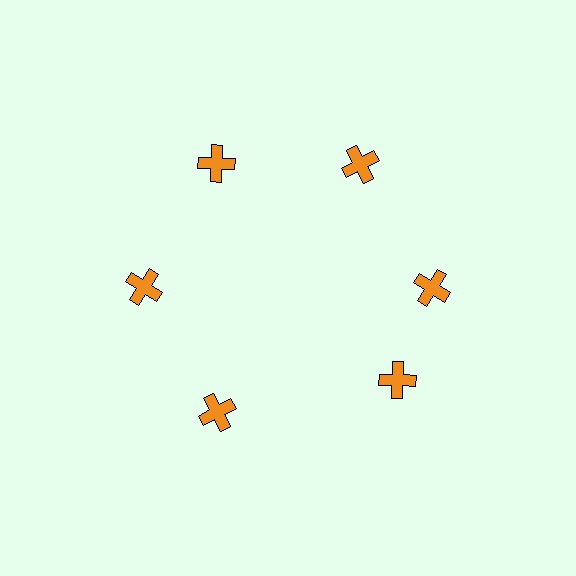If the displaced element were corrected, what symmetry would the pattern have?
It would have 6-fold rotational symmetry — the pattern would map onto itself every 60 degrees.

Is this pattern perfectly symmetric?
No. The 6 orange crosses are arranged in a ring, but one element near the 5 o'clock position is rotated out of alignment along the ring, breaking the 6-fold rotational symmetry.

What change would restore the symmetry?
The symmetry would be restored by rotating it back into even spacing with its neighbors so that all 6 crosses sit at equal angles and equal distance from the center.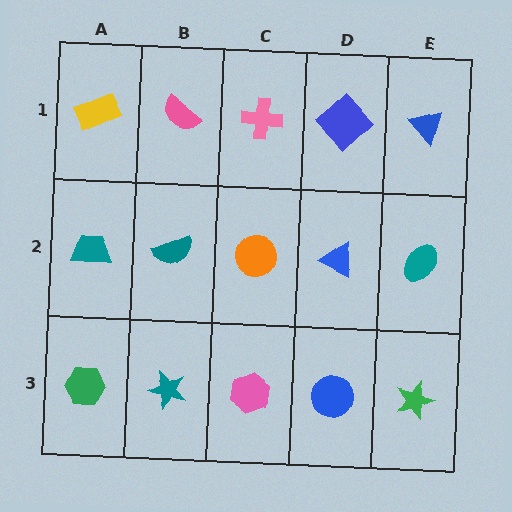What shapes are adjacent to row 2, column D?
A blue diamond (row 1, column D), a blue circle (row 3, column D), an orange circle (row 2, column C), a teal ellipse (row 2, column E).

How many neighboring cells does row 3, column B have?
3.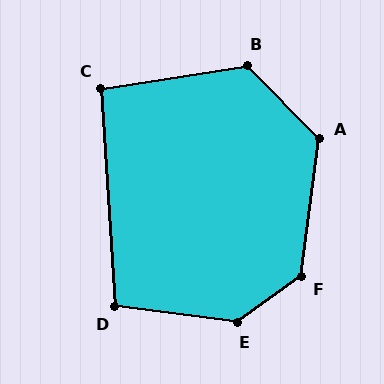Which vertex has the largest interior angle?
E, at approximately 137 degrees.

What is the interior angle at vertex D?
Approximately 101 degrees (obtuse).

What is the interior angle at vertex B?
Approximately 126 degrees (obtuse).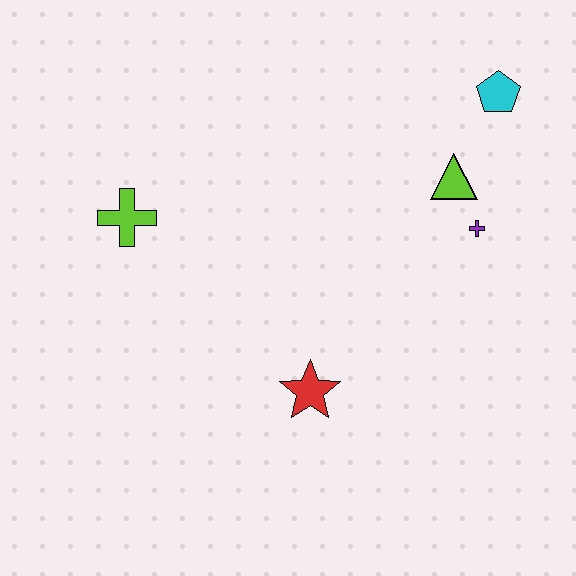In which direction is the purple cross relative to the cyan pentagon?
The purple cross is below the cyan pentagon.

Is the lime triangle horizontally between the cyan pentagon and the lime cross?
Yes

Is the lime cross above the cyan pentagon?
No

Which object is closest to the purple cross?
The lime triangle is closest to the purple cross.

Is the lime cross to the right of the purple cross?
No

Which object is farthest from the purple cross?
The lime cross is farthest from the purple cross.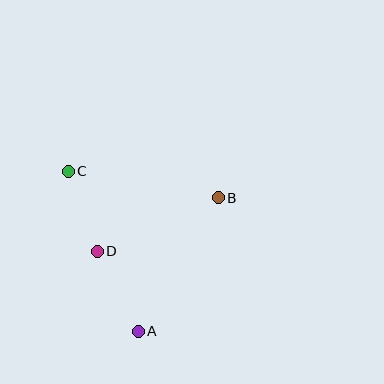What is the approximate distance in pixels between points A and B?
The distance between A and B is approximately 155 pixels.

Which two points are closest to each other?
Points C and D are closest to each other.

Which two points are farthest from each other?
Points A and C are farthest from each other.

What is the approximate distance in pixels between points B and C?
The distance between B and C is approximately 153 pixels.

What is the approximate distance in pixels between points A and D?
The distance between A and D is approximately 90 pixels.